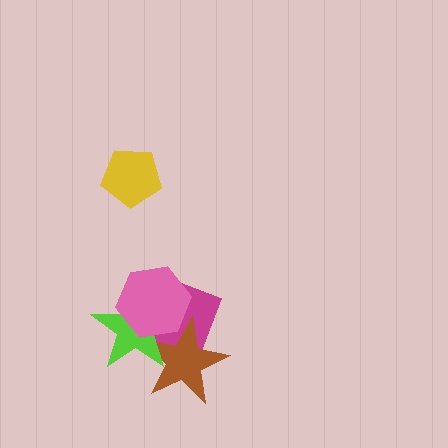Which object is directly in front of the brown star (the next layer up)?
The lime star is directly in front of the brown star.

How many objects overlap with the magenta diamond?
3 objects overlap with the magenta diamond.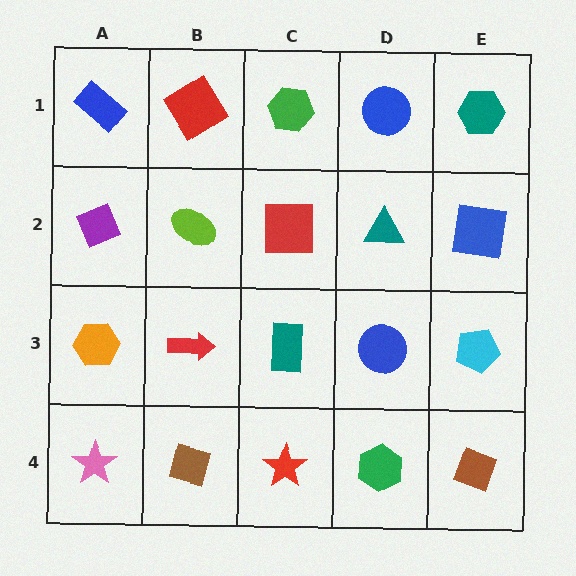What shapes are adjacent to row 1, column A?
A purple diamond (row 2, column A), a red diamond (row 1, column B).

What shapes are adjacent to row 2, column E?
A teal hexagon (row 1, column E), a cyan pentagon (row 3, column E), a teal triangle (row 2, column D).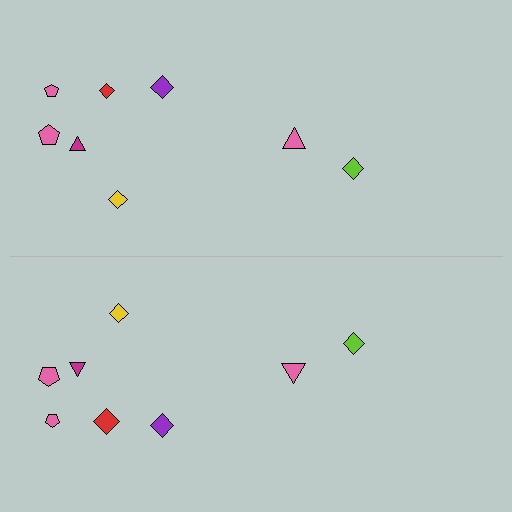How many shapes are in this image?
There are 16 shapes in this image.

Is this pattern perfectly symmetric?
No, the pattern is not perfectly symmetric. The red diamond on the bottom side has a different size than its mirror counterpart.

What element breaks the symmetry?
The red diamond on the bottom side has a different size than its mirror counterpart.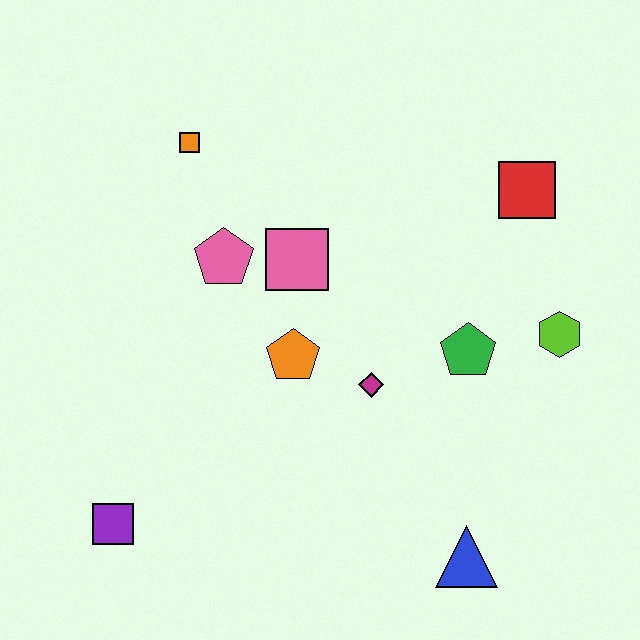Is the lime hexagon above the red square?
No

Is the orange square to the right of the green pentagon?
No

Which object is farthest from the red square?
The purple square is farthest from the red square.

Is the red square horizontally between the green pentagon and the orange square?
No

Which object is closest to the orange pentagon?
The magenta diamond is closest to the orange pentagon.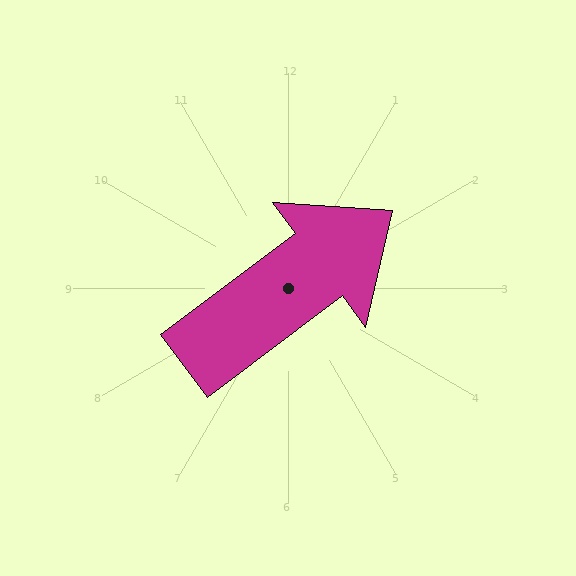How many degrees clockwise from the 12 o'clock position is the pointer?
Approximately 53 degrees.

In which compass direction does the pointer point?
Northeast.